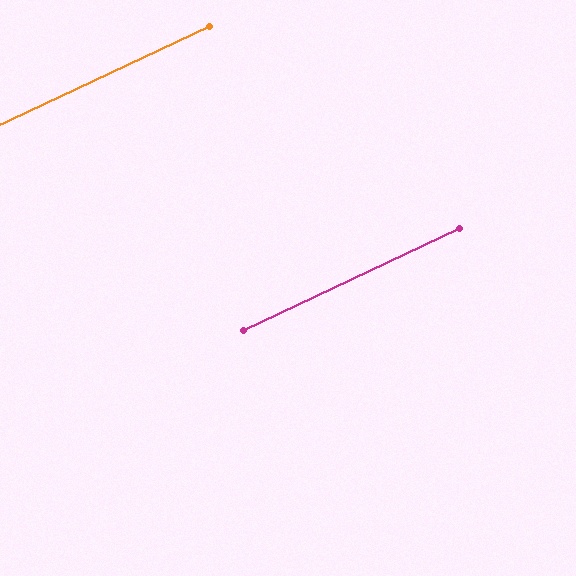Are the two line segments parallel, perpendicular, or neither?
Parallel — their directions differ by only 0.2°.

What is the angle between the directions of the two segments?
Approximately 0 degrees.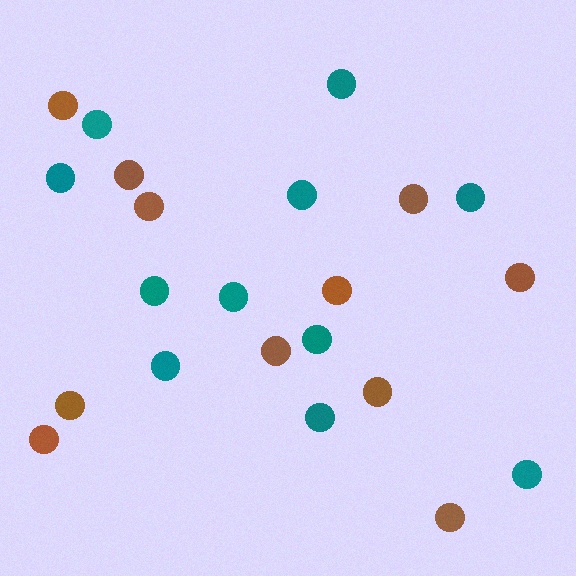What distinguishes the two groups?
There are 2 groups: one group of brown circles (11) and one group of teal circles (11).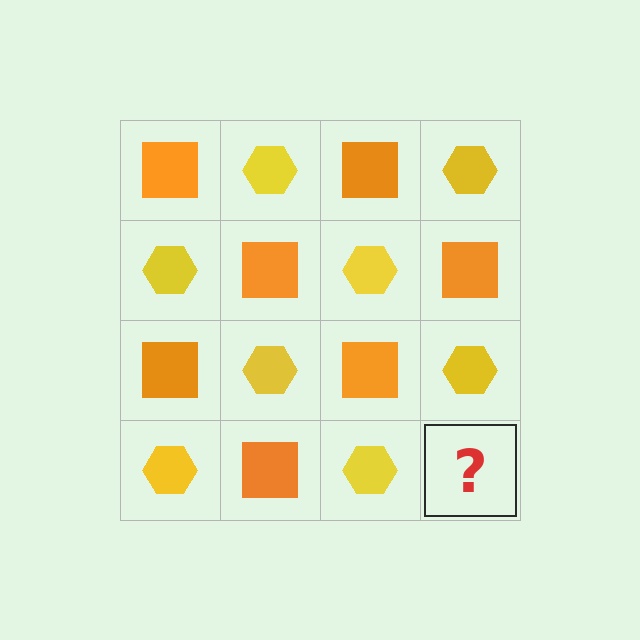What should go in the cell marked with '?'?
The missing cell should contain an orange square.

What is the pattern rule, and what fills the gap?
The rule is that it alternates orange square and yellow hexagon in a checkerboard pattern. The gap should be filled with an orange square.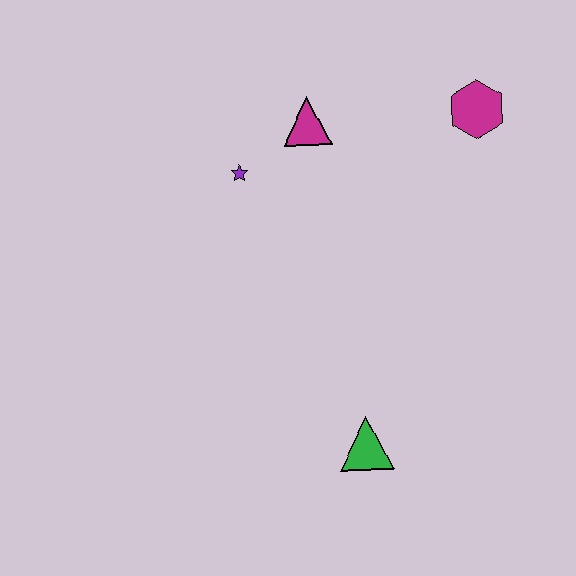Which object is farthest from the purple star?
The green triangle is farthest from the purple star.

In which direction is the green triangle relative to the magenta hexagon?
The green triangle is below the magenta hexagon.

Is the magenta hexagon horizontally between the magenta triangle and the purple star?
No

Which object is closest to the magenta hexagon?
The magenta triangle is closest to the magenta hexagon.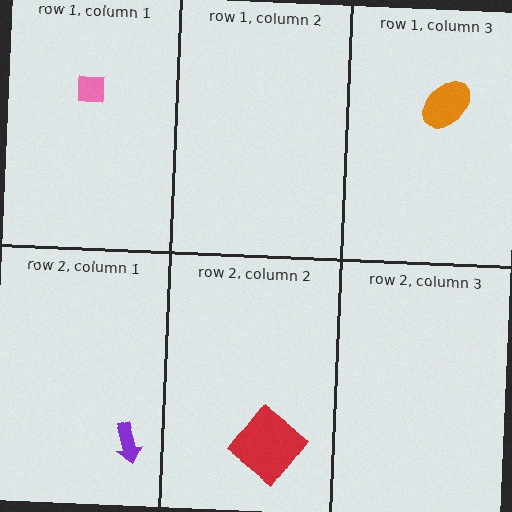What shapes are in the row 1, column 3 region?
The orange ellipse.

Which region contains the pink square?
The row 1, column 1 region.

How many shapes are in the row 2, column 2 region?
1.